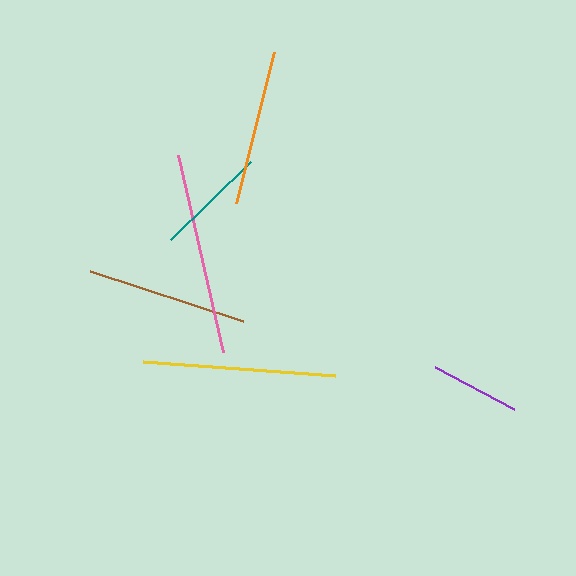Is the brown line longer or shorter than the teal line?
The brown line is longer than the teal line.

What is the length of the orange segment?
The orange segment is approximately 156 pixels long.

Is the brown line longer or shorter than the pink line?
The pink line is longer than the brown line.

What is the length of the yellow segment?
The yellow segment is approximately 193 pixels long.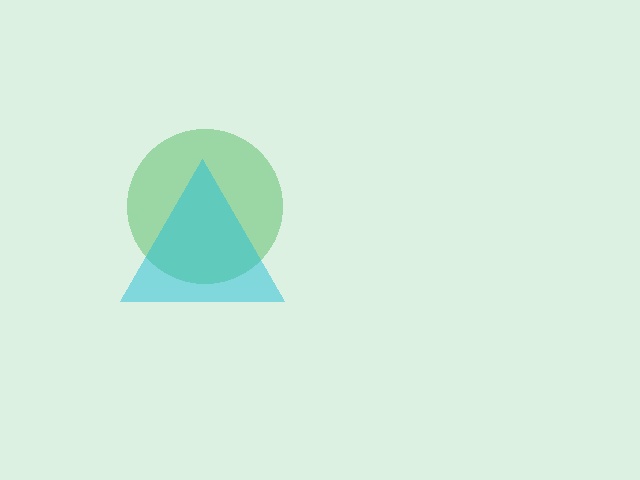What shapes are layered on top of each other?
The layered shapes are: a green circle, a cyan triangle.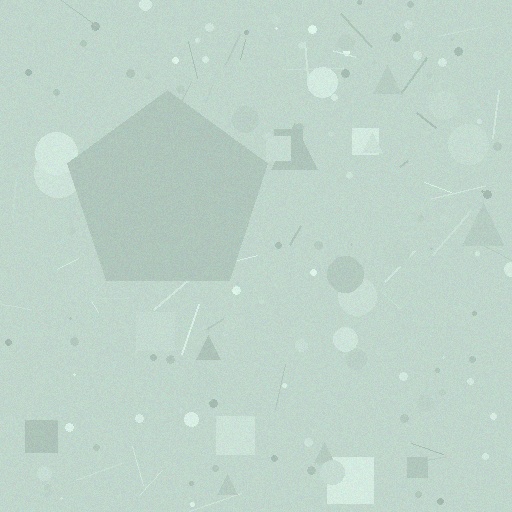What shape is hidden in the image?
A pentagon is hidden in the image.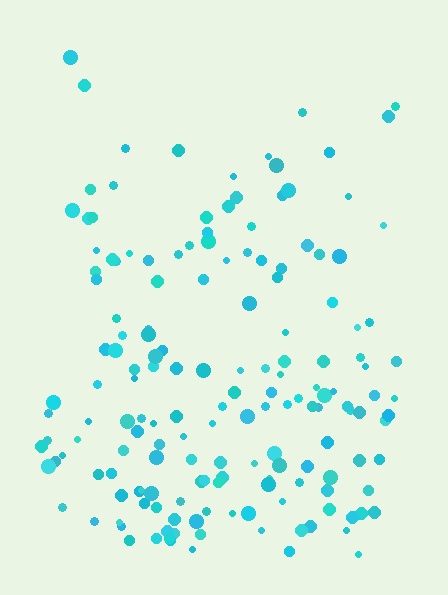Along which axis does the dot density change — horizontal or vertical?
Vertical.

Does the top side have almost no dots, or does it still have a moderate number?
Still a moderate number, just noticeably fewer than the bottom.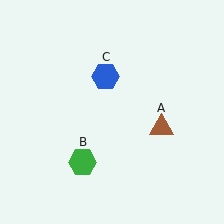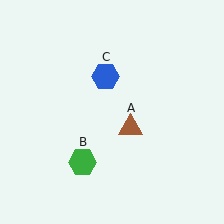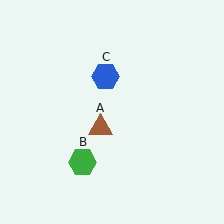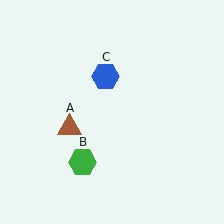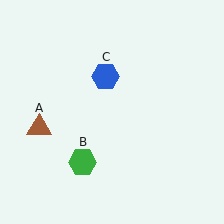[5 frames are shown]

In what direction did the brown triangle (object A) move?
The brown triangle (object A) moved left.